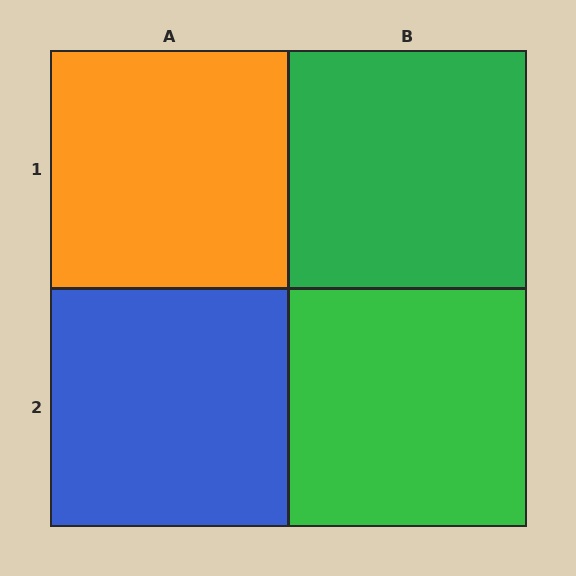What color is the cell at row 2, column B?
Green.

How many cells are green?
2 cells are green.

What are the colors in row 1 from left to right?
Orange, green.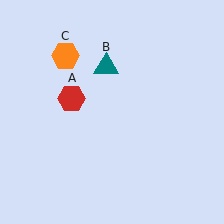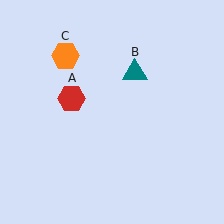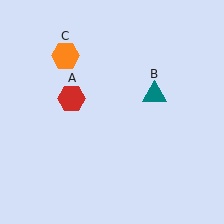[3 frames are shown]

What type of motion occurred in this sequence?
The teal triangle (object B) rotated clockwise around the center of the scene.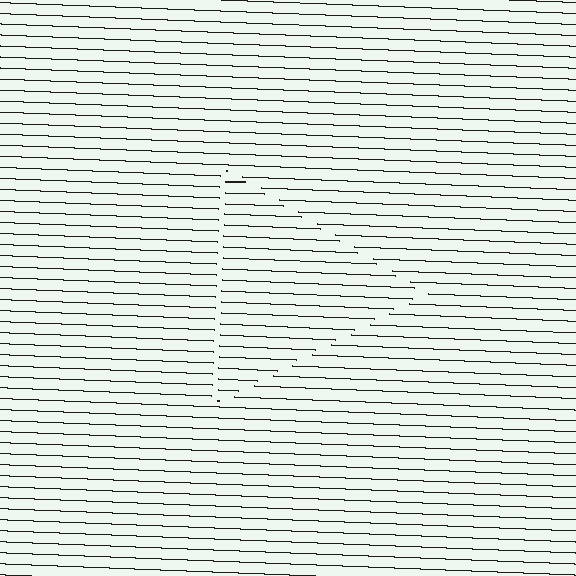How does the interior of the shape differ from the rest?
The interior of the shape contains the same grating, shifted by half a period — the contour is defined by the phase discontinuity where line-ends from the inner and outer gratings abut.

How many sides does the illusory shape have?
3 sides — the line-ends trace a triangle.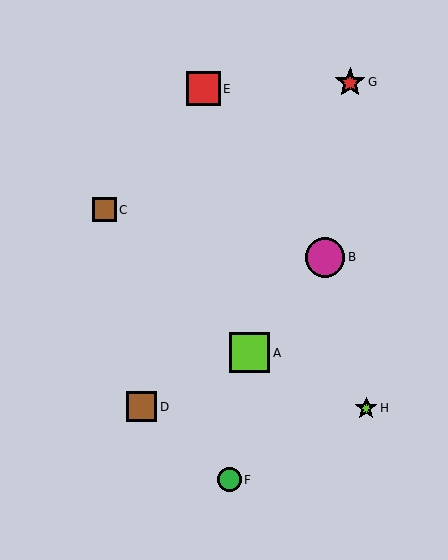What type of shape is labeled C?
Shape C is a brown square.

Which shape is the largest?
The lime square (labeled A) is the largest.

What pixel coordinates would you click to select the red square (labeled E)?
Click at (203, 89) to select the red square E.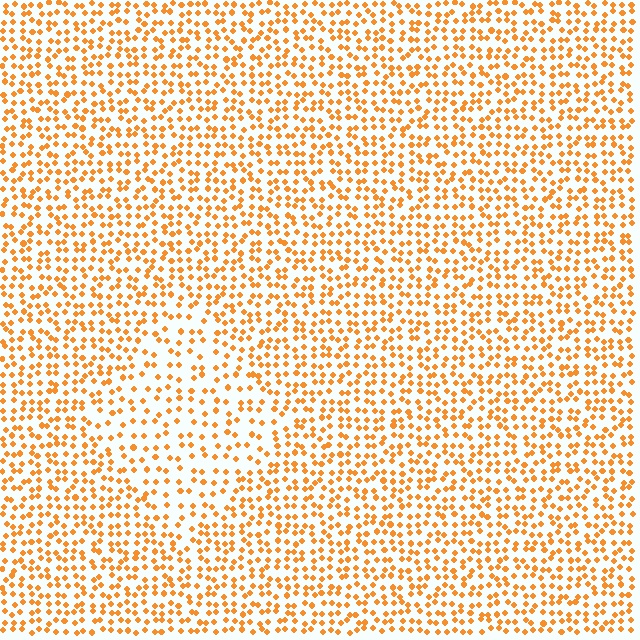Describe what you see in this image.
The image contains small orange elements arranged at two different densities. A diamond-shaped region is visible where the elements are less densely packed than the surrounding area.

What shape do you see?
I see a diamond.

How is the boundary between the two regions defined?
The boundary is defined by a change in element density (approximately 1.7x ratio). All elements are the same color, size, and shape.